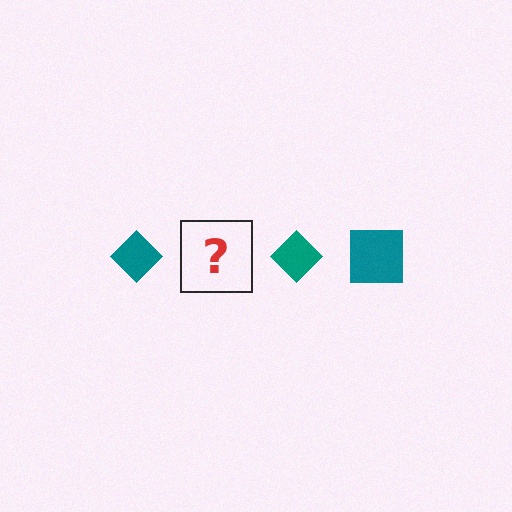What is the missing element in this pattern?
The missing element is a teal square.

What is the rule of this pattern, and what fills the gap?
The rule is that the pattern cycles through diamond, square shapes in teal. The gap should be filled with a teal square.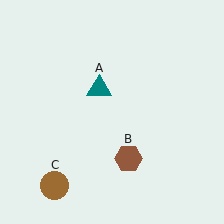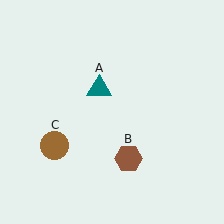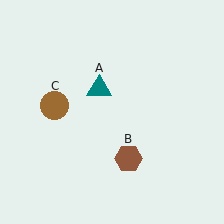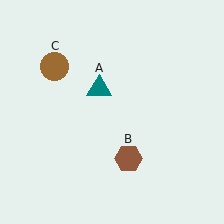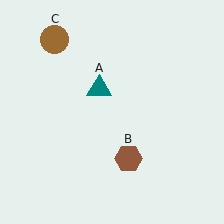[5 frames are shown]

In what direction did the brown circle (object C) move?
The brown circle (object C) moved up.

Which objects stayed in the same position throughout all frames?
Teal triangle (object A) and brown hexagon (object B) remained stationary.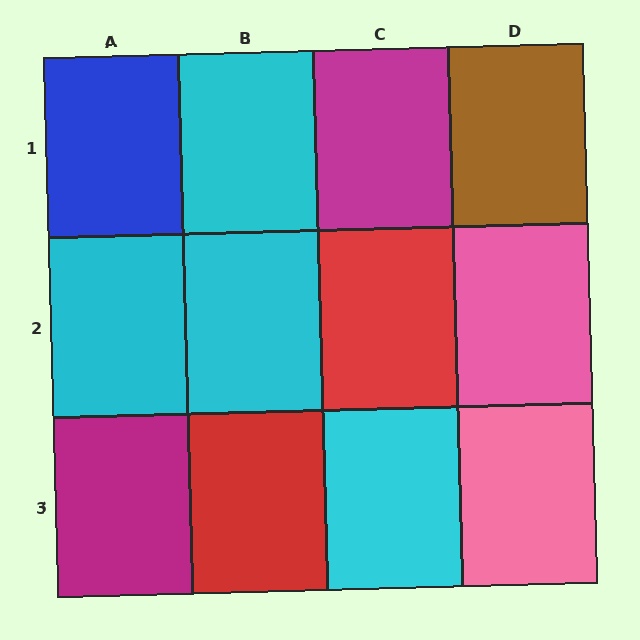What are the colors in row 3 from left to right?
Magenta, red, cyan, pink.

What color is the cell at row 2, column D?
Pink.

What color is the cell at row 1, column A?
Blue.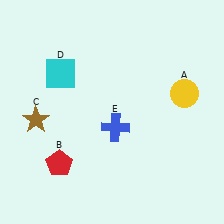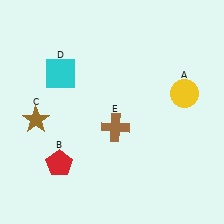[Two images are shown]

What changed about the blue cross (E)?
In Image 1, E is blue. In Image 2, it changed to brown.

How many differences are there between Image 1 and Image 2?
There is 1 difference between the two images.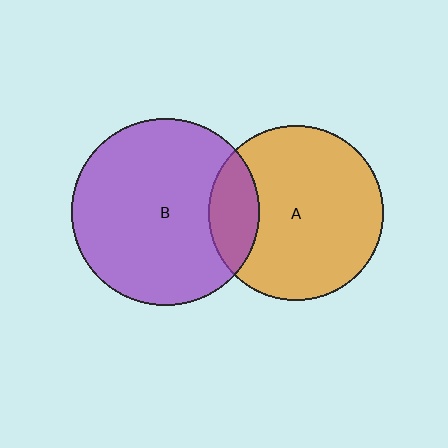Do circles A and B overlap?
Yes.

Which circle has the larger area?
Circle B (purple).